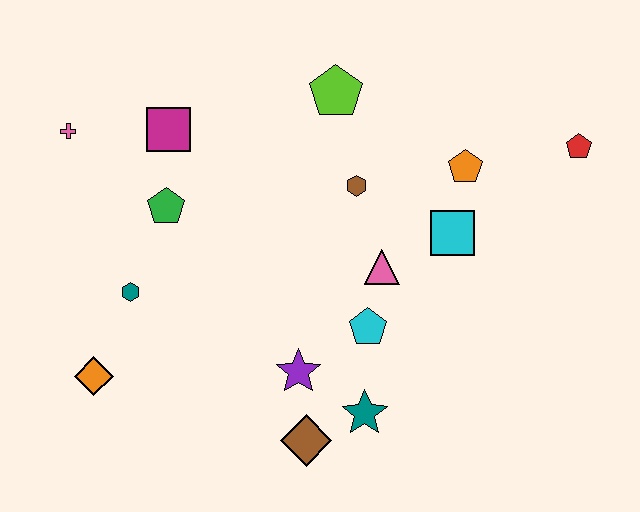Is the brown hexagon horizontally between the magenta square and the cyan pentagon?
Yes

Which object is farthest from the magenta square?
The red pentagon is farthest from the magenta square.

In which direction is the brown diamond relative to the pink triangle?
The brown diamond is below the pink triangle.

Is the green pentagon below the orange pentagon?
Yes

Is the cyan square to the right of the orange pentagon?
No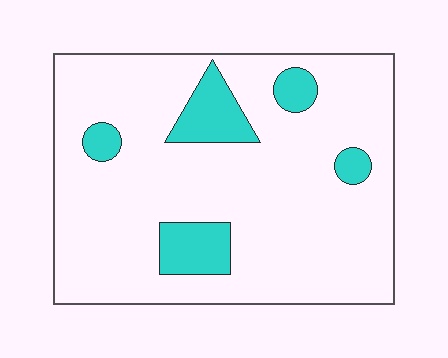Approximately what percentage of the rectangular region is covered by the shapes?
Approximately 15%.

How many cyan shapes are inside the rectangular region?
5.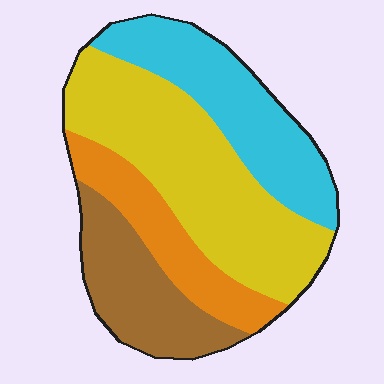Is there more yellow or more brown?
Yellow.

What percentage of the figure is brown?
Brown takes up between a sixth and a third of the figure.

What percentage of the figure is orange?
Orange takes up about one sixth (1/6) of the figure.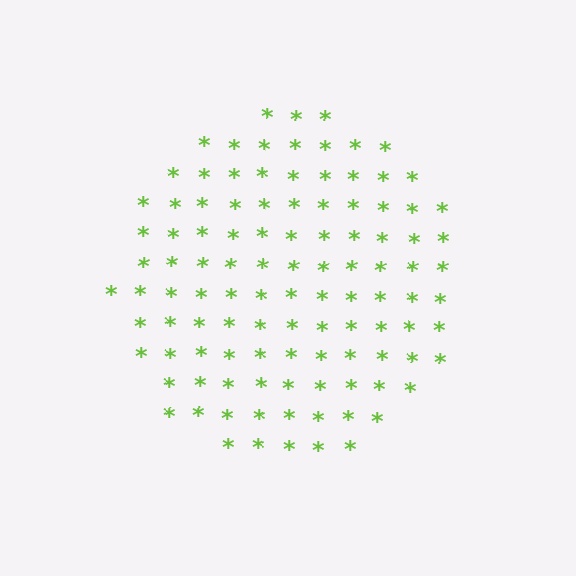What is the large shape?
The large shape is a circle.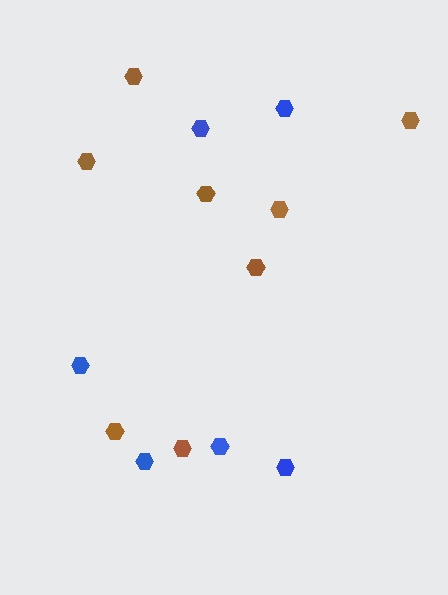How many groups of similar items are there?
There are 2 groups: one group of brown hexagons (8) and one group of blue hexagons (6).